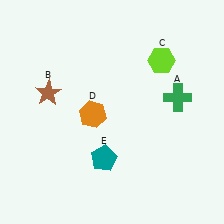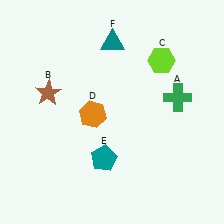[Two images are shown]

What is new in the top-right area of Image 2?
A teal triangle (F) was added in the top-right area of Image 2.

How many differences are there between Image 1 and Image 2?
There is 1 difference between the two images.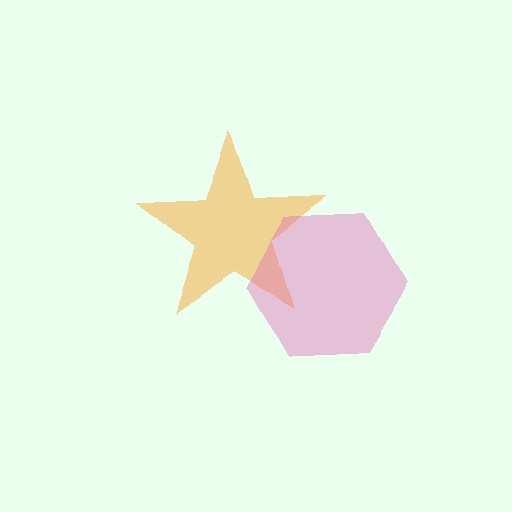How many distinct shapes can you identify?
There are 2 distinct shapes: an orange star, a pink hexagon.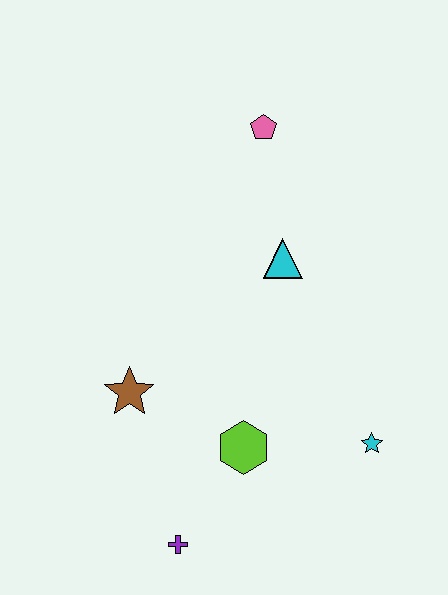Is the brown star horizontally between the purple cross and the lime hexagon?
No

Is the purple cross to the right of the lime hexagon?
No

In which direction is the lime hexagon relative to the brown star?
The lime hexagon is to the right of the brown star.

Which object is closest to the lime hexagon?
The purple cross is closest to the lime hexagon.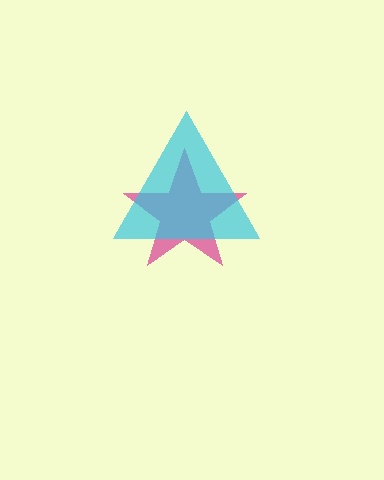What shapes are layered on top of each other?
The layered shapes are: a magenta star, a cyan triangle.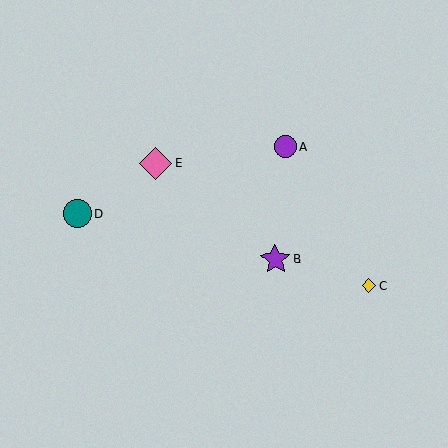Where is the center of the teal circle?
The center of the teal circle is at (77, 214).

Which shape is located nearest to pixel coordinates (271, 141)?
The purple circle (labeled A) at (286, 147) is nearest to that location.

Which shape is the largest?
The pink diamond (labeled E) is the largest.